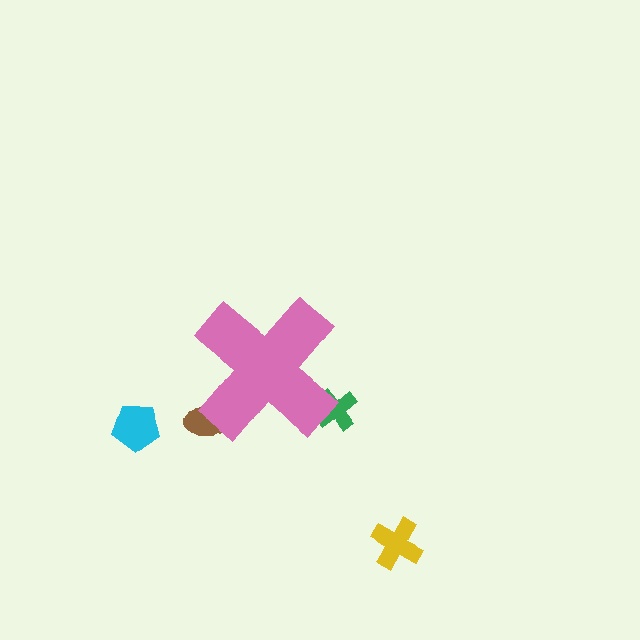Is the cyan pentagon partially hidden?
No, the cyan pentagon is fully visible.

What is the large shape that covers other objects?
A pink cross.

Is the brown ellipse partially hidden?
Yes, the brown ellipse is partially hidden behind the pink cross.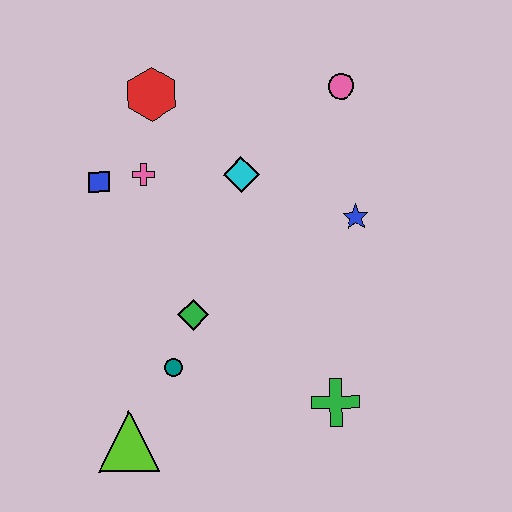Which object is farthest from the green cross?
The red hexagon is farthest from the green cross.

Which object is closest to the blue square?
The pink cross is closest to the blue square.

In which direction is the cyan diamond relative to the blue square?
The cyan diamond is to the right of the blue square.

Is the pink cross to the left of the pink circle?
Yes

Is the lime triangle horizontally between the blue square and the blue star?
Yes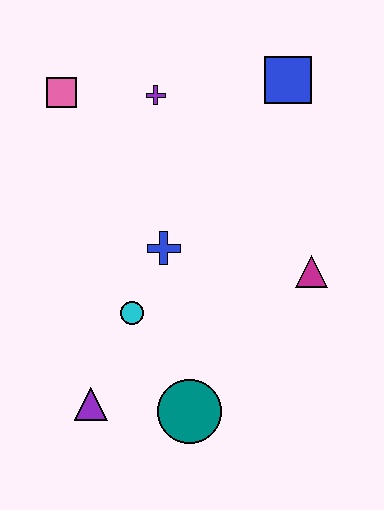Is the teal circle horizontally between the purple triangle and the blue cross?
No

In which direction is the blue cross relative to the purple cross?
The blue cross is below the purple cross.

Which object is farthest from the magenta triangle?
The pink square is farthest from the magenta triangle.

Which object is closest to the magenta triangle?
The blue cross is closest to the magenta triangle.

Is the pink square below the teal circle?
No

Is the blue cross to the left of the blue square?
Yes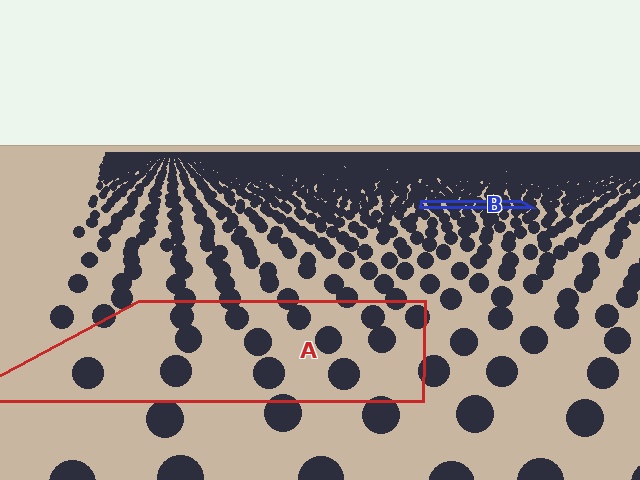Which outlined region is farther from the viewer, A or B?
Region B is farther from the viewer — the texture elements inside it appear smaller and more densely packed.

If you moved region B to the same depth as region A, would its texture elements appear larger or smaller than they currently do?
They would appear larger. At a closer depth, the same texture elements are projected at a bigger on-screen size.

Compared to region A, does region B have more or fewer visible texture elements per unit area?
Region B has more texture elements per unit area — they are packed more densely because it is farther away.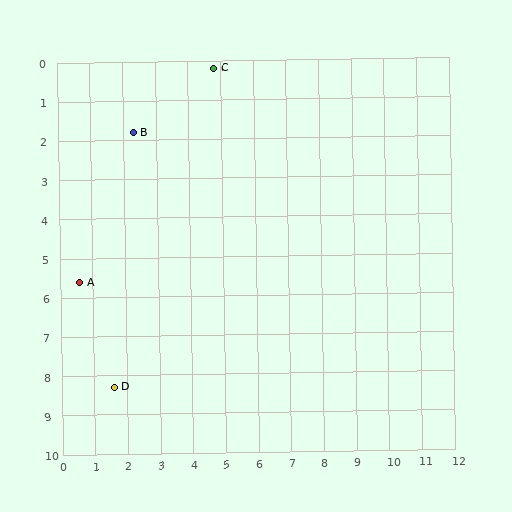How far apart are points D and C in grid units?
Points D and C are about 8.7 grid units apart.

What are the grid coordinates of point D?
Point D is at approximately (1.6, 8.3).